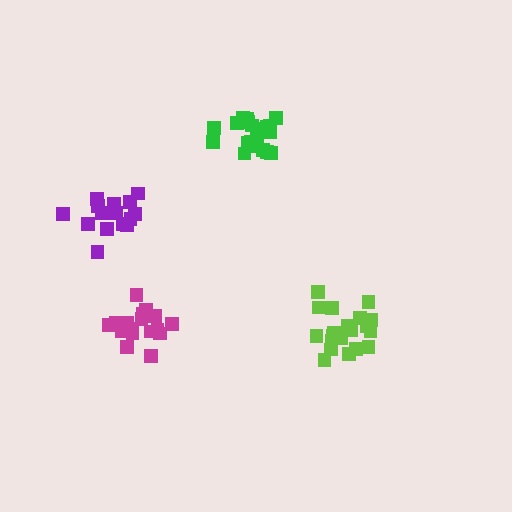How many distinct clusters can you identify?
There are 4 distinct clusters.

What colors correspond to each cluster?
The clusters are colored: magenta, green, lime, purple.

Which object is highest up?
The green cluster is topmost.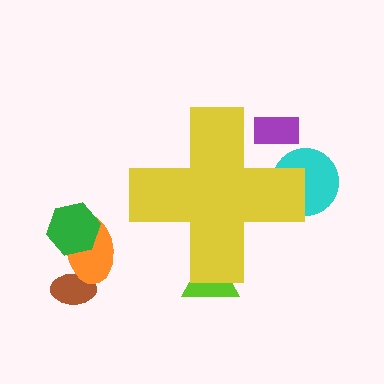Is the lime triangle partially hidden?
Yes, the lime triangle is partially hidden behind the yellow cross.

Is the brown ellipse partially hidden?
No, the brown ellipse is fully visible.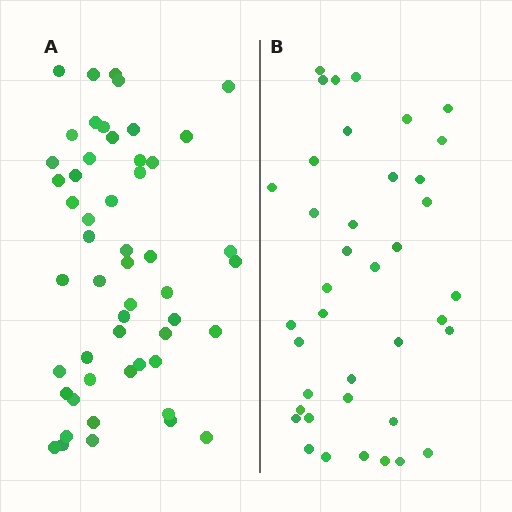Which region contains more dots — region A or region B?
Region A (the left region) has more dots.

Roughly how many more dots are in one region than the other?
Region A has approximately 15 more dots than region B.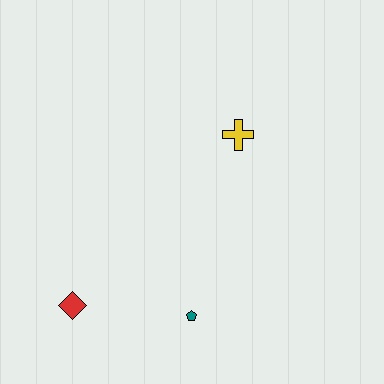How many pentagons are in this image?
There is 1 pentagon.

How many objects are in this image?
There are 3 objects.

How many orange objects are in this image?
There are no orange objects.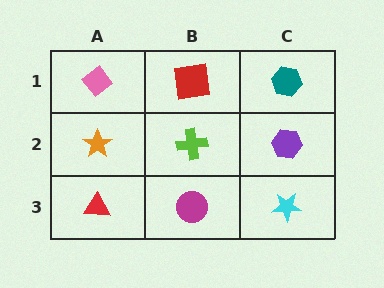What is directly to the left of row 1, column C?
A red square.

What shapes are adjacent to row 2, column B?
A red square (row 1, column B), a magenta circle (row 3, column B), an orange star (row 2, column A), a purple hexagon (row 2, column C).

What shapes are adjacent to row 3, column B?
A lime cross (row 2, column B), a red triangle (row 3, column A), a cyan star (row 3, column C).